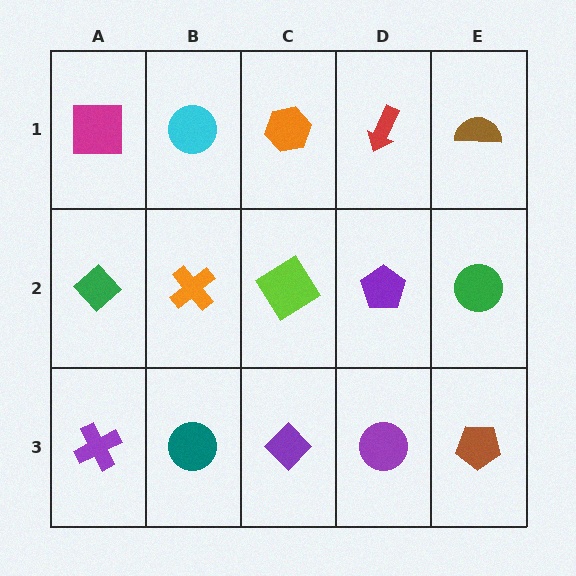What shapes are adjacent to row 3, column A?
A green diamond (row 2, column A), a teal circle (row 3, column B).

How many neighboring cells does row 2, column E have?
3.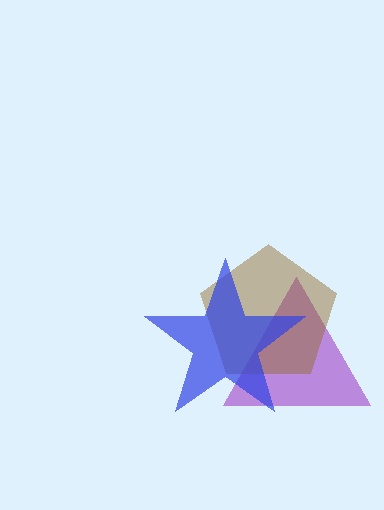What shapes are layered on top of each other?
The layered shapes are: a purple triangle, a brown pentagon, a blue star.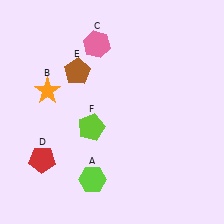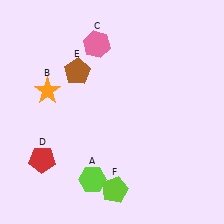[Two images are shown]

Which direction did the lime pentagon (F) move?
The lime pentagon (F) moved down.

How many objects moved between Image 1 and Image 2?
1 object moved between the two images.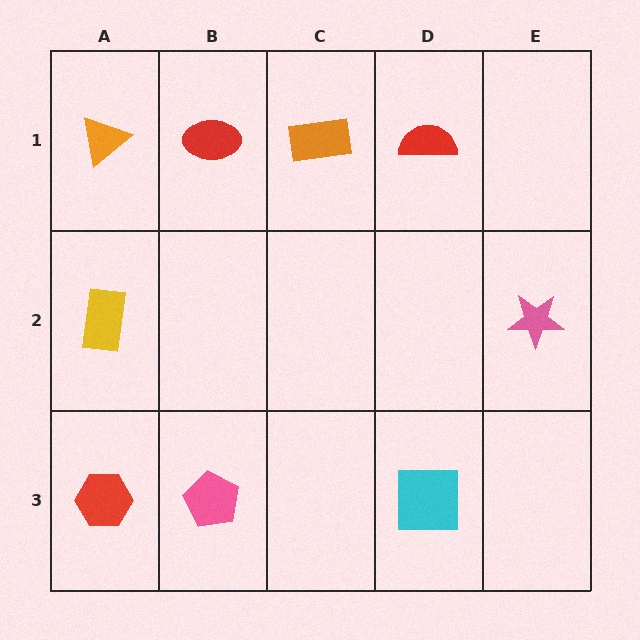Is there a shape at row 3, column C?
No, that cell is empty.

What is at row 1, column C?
An orange rectangle.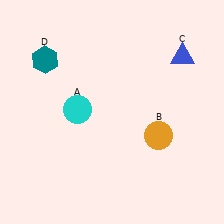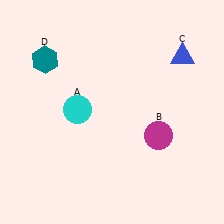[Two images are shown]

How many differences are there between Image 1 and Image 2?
There is 1 difference between the two images.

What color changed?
The circle (B) changed from orange in Image 1 to magenta in Image 2.